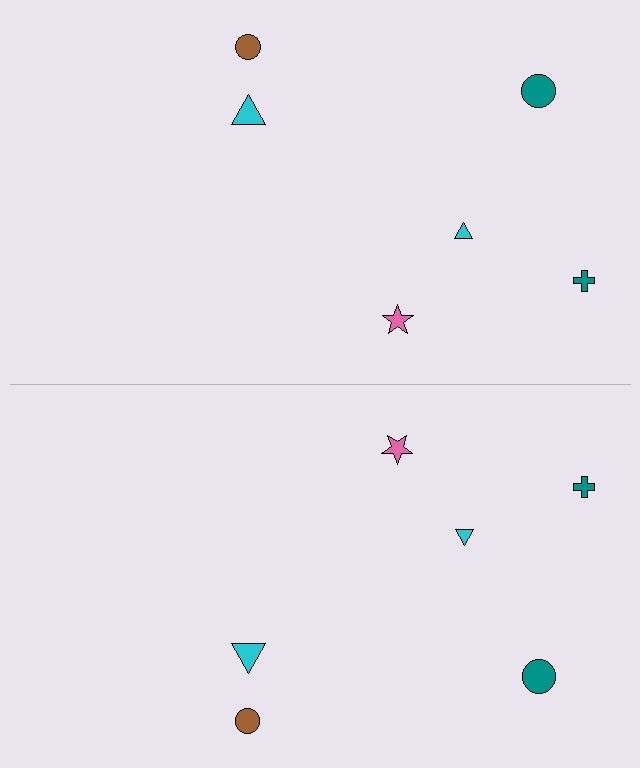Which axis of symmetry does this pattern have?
The pattern has a horizontal axis of symmetry running through the center of the image.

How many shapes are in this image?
There are 12 shapes in this image.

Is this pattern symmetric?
Yes, this pattern has bilateral (reflection) symmetry.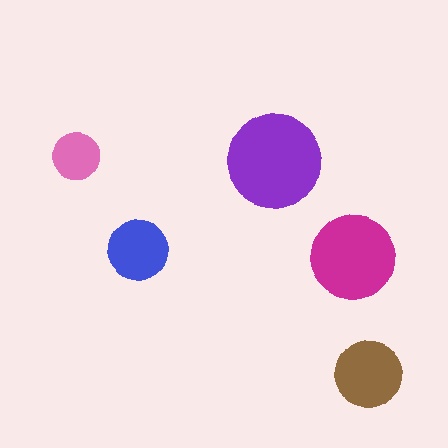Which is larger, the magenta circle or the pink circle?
The magenta one.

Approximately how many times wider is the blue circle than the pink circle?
About 1.5 times wider.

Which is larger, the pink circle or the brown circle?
The brown one.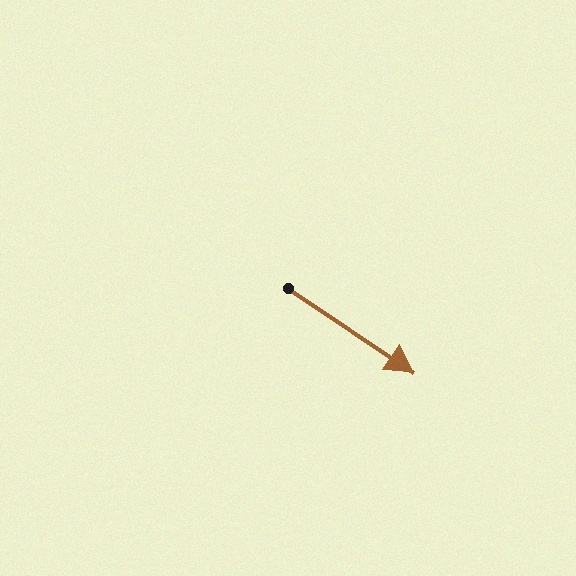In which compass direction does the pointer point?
Southeast.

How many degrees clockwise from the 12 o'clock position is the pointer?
Approximately 124 degrees.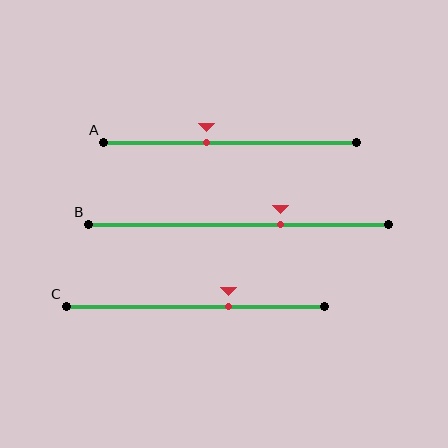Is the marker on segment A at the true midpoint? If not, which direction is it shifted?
No, the marker on segment A is shifted to the left by about 9% of the segment length.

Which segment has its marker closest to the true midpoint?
Segment A has its marker closest to the true midpoint.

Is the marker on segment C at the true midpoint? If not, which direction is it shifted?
No, the marker on segment C is shifted to the right by about 13% of the segment length.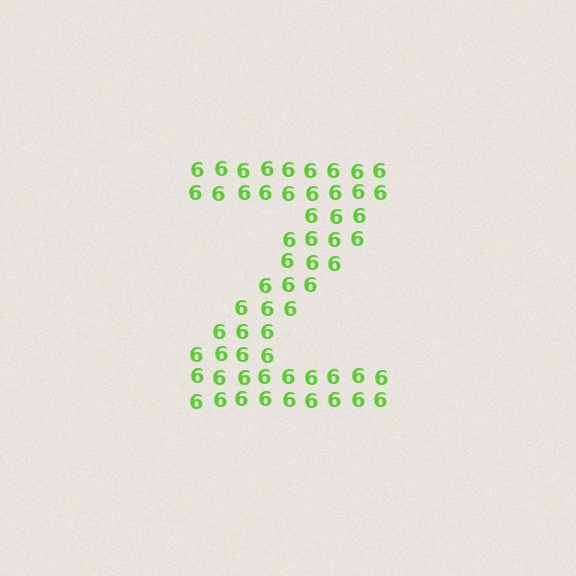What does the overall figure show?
The overall figure shows the letter Z.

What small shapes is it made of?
It is made of small digit 6's.